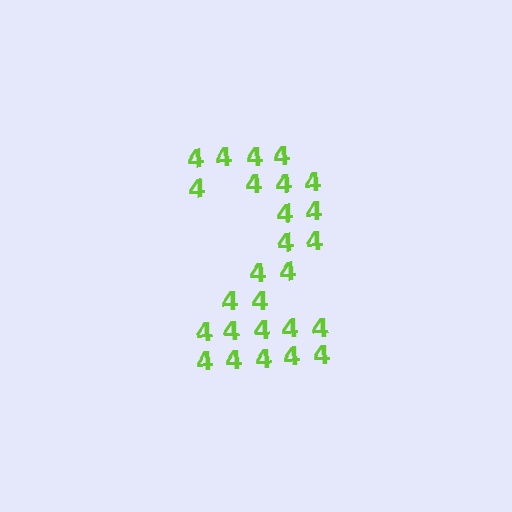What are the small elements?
The small elements are digit 4's.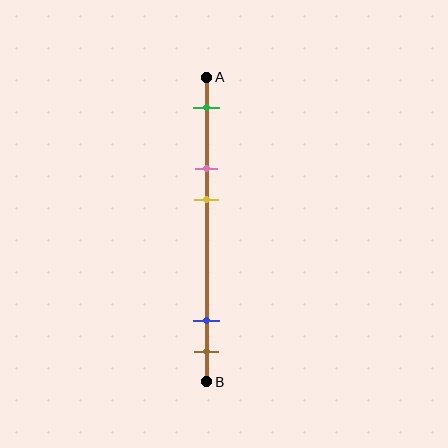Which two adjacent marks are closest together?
The blue and brown marks are the closest adjacent pair.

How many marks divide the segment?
There are 5 marks dividing the segment.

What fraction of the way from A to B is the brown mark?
The brown mark is approximately 90% (0.9) of the way from A to B.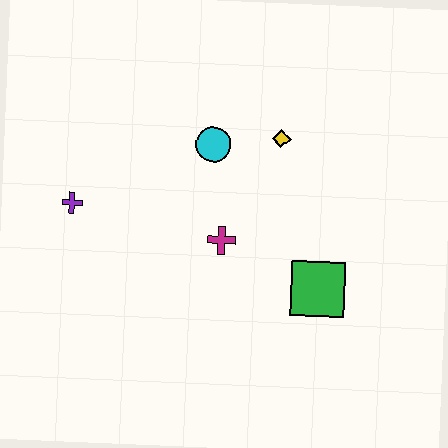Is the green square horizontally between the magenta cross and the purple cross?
No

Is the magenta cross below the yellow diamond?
Yes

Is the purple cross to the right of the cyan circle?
No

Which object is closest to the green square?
The magenta cross is closest to the green square.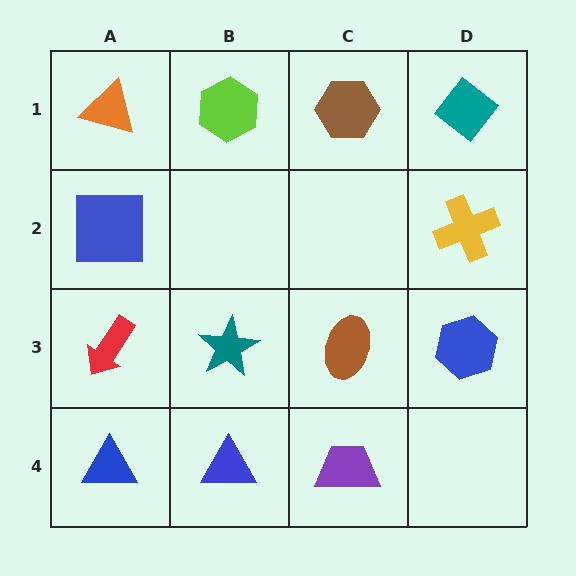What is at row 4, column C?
A purple trapezoid.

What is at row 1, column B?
A lime hexagon.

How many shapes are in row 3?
4 shapes.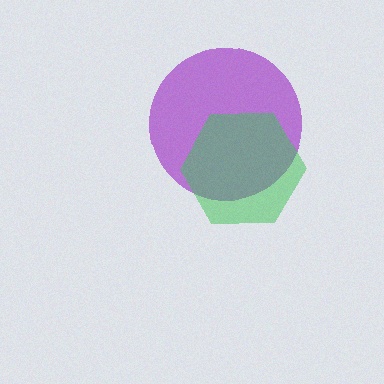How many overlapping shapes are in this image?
There are 2 overlapping shapes in the image.